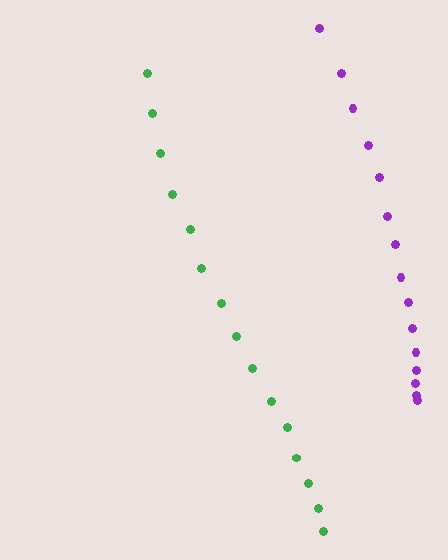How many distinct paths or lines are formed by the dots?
There are 2 distinct paths.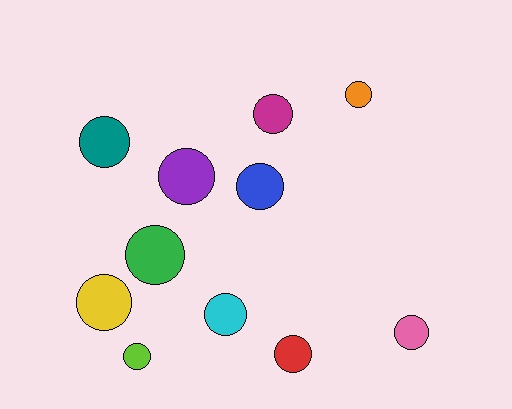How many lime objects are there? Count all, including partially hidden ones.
There is 1 lime object.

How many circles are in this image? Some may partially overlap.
There are 11 circles.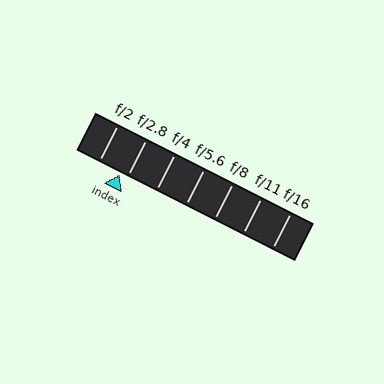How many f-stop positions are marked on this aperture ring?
There are 7 f-stop positions marked.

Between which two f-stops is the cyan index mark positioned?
The index mark is between f/2 and f/2.8.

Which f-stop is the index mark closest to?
The index mark is closest to f/2.8.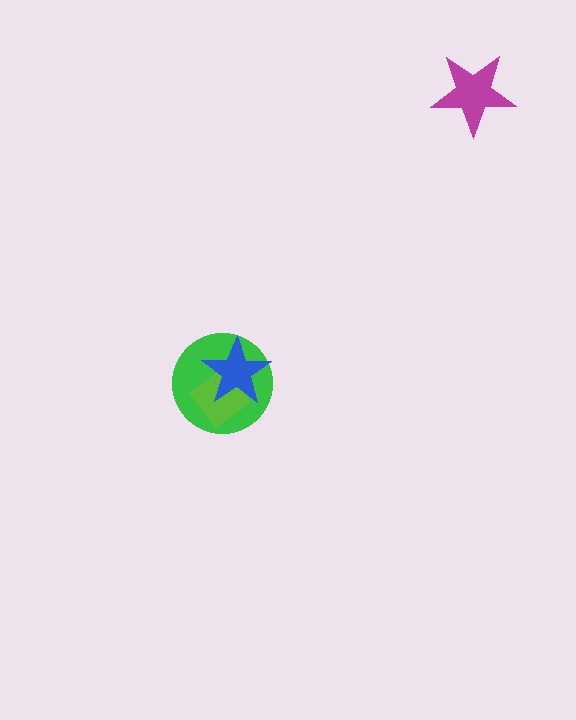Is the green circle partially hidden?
Yes, it is partially covered by another shape.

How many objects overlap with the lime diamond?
2 objects overlap with the lime diamond.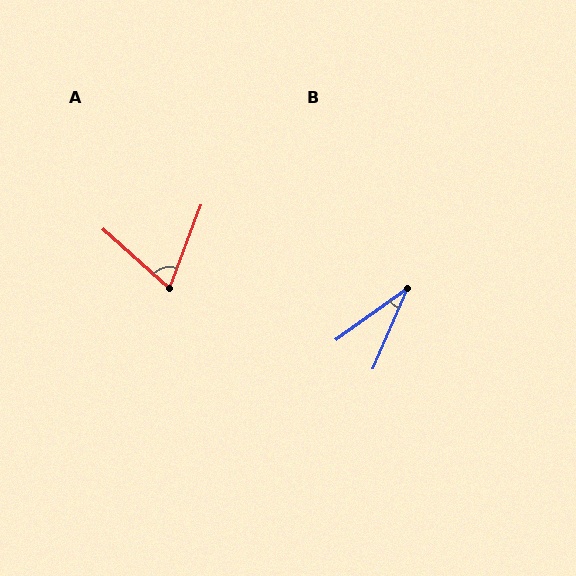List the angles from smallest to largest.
B (31°), A (69°).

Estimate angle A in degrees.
Approximately 69 degrees.